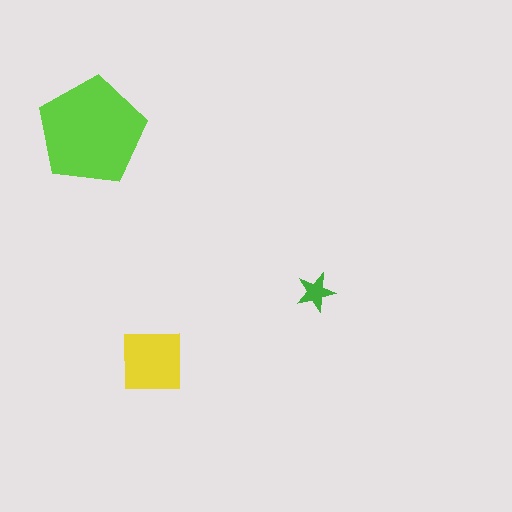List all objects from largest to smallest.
The lime pentagon, the yellow square, the green star.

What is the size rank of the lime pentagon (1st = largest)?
1st.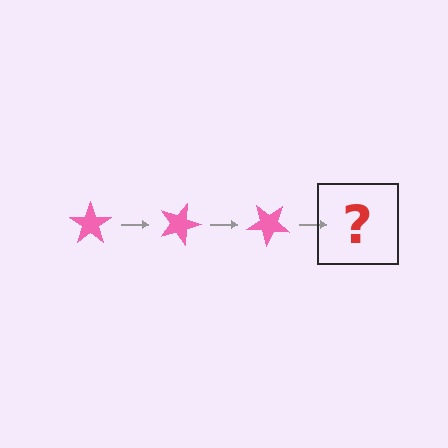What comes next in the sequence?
The next element should be a pink star rotated 60 degrees.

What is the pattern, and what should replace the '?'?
The pattern is that the star rotates 20 degrees each step. The '?' should be a pink star rotated 60 degrees.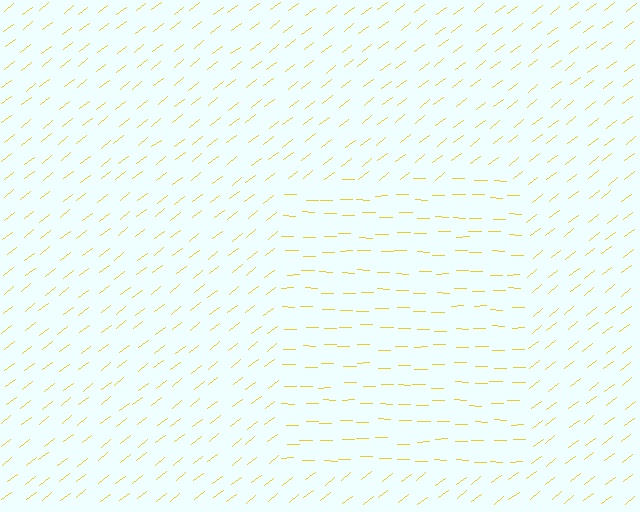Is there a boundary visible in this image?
Yes, there is a texture boundary formed by a change in line orientation.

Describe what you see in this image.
The image is filled with small yellow line segments. A rectangle region in the image has lines oriented differently from the surrounding lines, creating a visible texture boundary.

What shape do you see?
I see a rectangle.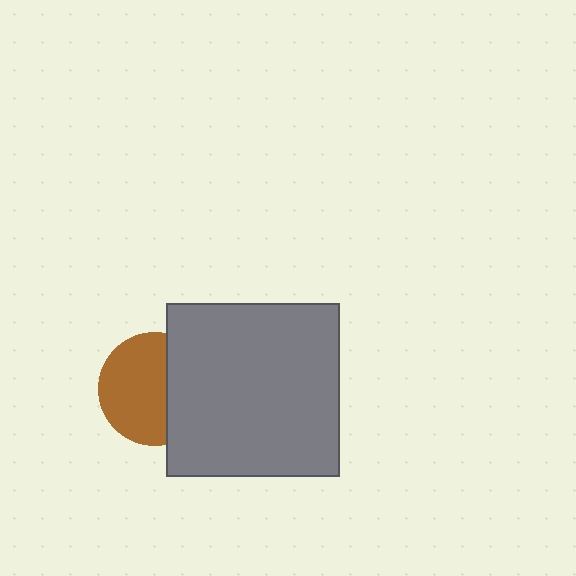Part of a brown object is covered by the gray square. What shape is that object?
It is a circle.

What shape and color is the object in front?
The object in front is a gray square.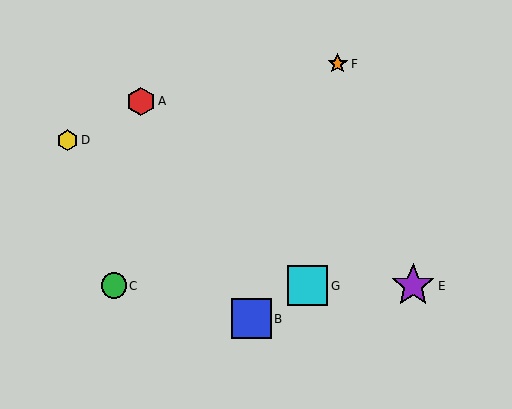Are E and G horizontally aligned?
Yes, both are at y≈286.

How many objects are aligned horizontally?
3 objects (C, E, G) are aligned horizontally.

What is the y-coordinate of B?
Object B is at y≈319.